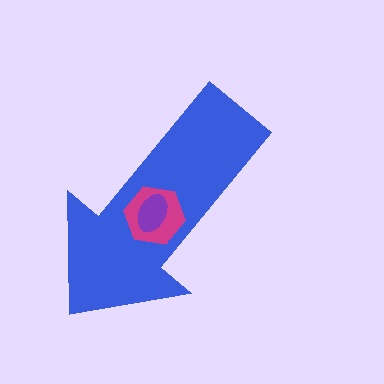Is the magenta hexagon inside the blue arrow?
Yes.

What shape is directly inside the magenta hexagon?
The purple ellipse.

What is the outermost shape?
The blue arrow.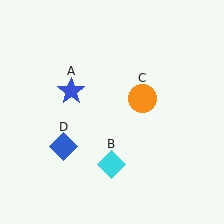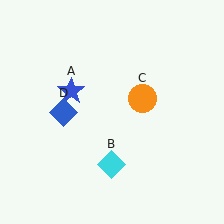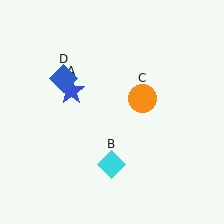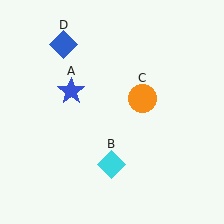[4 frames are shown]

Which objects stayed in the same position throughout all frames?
Blue star (object A) and cyan diamond (object B) and orange circle (object C) remained stationary.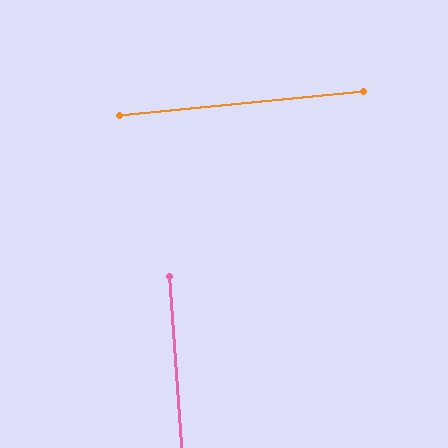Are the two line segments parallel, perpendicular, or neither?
Perpendicular — they meet at approximately 89°.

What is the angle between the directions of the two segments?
Approximately 89 degrees.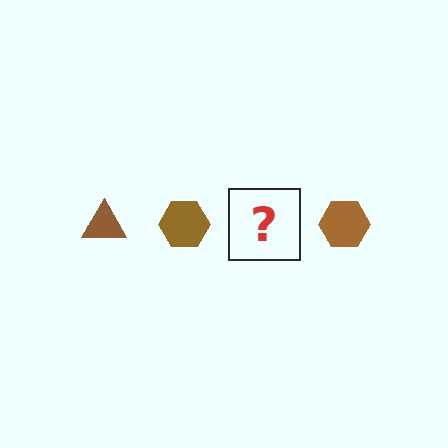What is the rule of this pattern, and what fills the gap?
The rule is that the pattern cycles through triangle, hexagon shapes in brown. The gap should be filled with a brown triangle.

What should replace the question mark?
The question mark should be replaced with a brown triangle.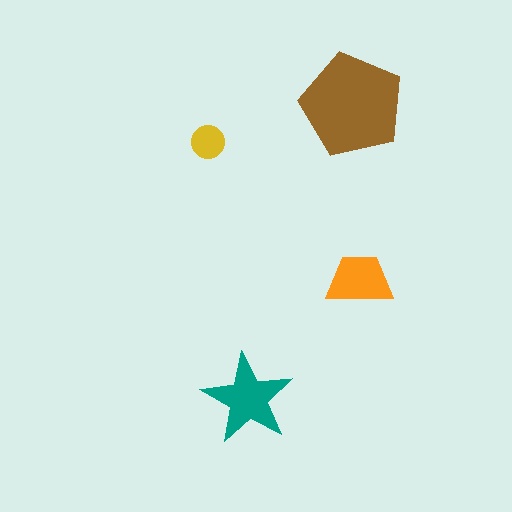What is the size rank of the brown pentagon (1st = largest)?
1st.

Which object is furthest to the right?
The orange trapezoid is rightmost.